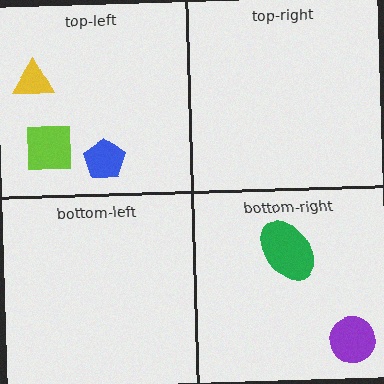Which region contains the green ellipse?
The bottom-right region.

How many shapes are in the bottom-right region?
2.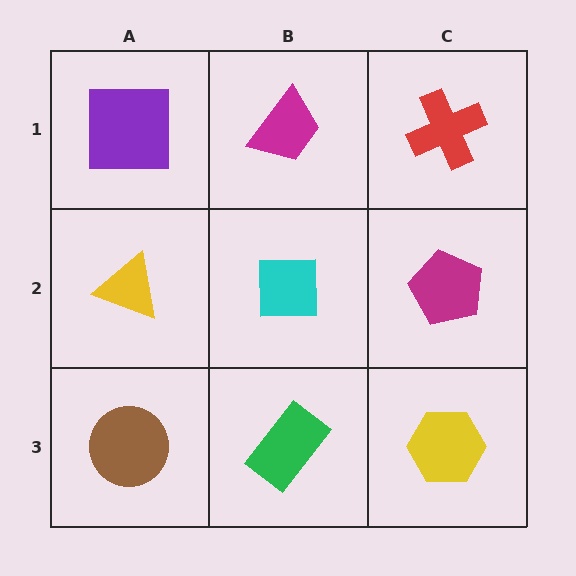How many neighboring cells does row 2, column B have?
4.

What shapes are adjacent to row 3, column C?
A magenta pentagon (row 2, column C), a green rectangle (row 3, column B).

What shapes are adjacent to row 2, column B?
A magenta trapezoid (row 1, column B), a green rectangle (row 3, column B), a yellow triangle (row 2, column A), a magenta pentagon (row 2, column C).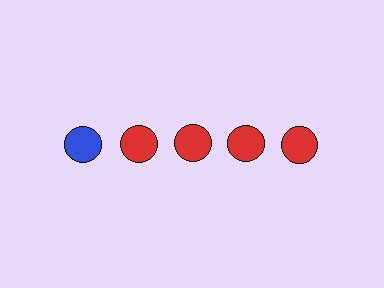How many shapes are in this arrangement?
There are 5 shapes arranged in a grid pattern.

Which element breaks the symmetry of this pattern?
The blue circle in the top row, leftmost column breaks the symmetry. All other shapes are red circles.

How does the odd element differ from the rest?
It has a different color: blue instead of red.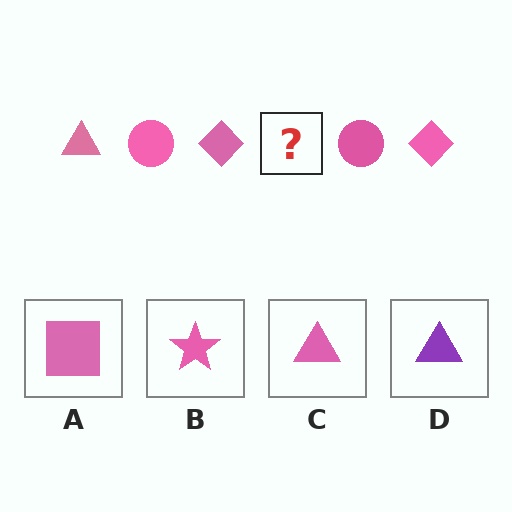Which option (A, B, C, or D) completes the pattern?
C.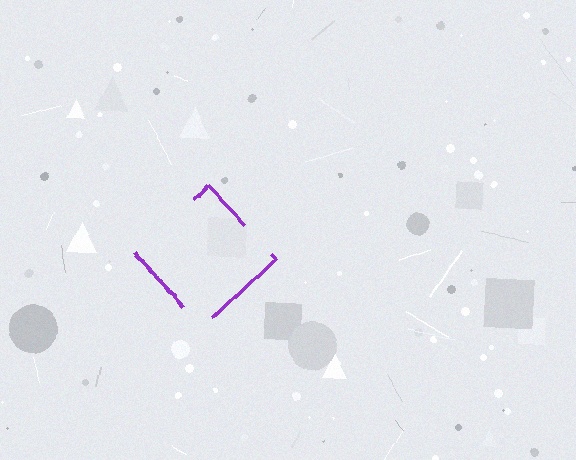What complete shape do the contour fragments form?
The contour fragments form a diamond.